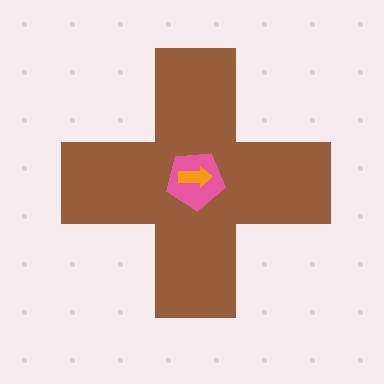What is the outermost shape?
The brown cross.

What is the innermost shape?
The orange arrow.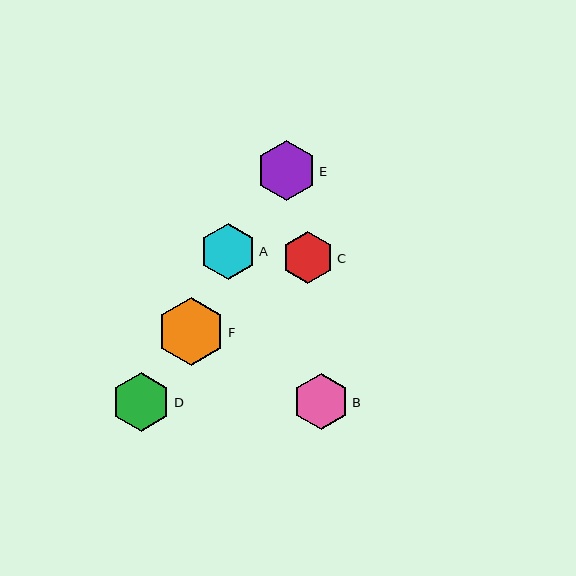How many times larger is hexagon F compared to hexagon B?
Hexagon F is approximately 1.2 times the size of hexagon B.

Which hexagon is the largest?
Hexagon F is the largest with a size of approximately 68 pixels.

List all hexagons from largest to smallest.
From largest to smallest: F, E, D, A, B, C.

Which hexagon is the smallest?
Hexagon C is the smallest with a size of approximately 52 pixels.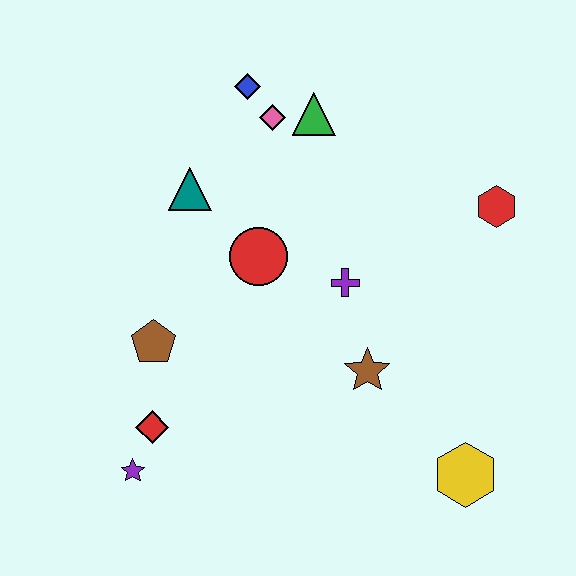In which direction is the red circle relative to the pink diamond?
The red circle is below the pink diamond.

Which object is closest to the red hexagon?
The purple cross is closest to the red hexagon.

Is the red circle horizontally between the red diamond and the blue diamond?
No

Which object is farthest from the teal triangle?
The yellow hexagon is farthest from the teal triangle.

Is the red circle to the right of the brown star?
No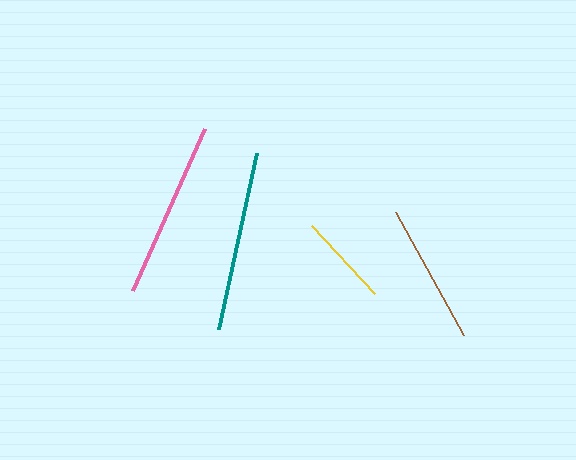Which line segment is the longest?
The teal line is the longest at approximately 180 pixels.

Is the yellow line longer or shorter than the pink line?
The pink line is longer than the yellow line.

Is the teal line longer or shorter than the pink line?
The teal line is longer than the pink line.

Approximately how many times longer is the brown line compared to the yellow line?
The brown line is approximately 1.5 times the length of the yellow line.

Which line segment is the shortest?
The yellow line is the shortest at approximately 93 pixels.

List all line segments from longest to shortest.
From longest to shortest: teal, pink, brown, yellow.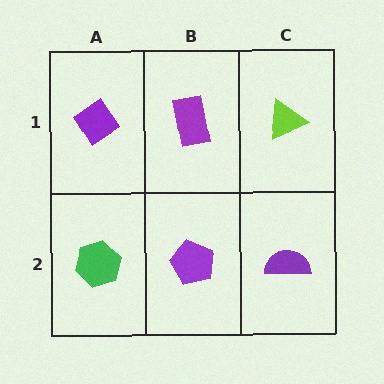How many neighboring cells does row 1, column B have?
3.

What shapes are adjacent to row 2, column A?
A purple diamond (row 1, column A), a purple pentagon (row 2, column B).